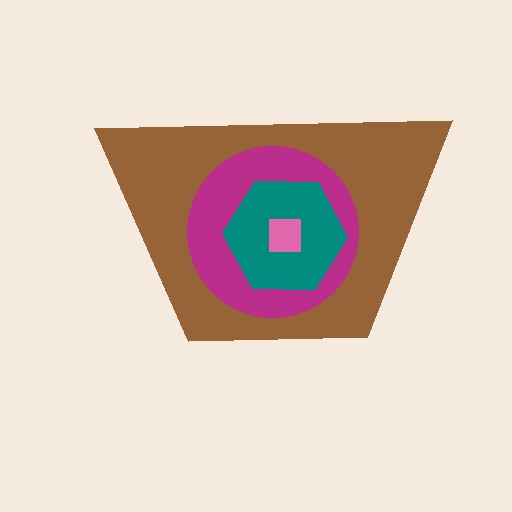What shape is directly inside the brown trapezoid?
The magenta circle.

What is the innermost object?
The pink square.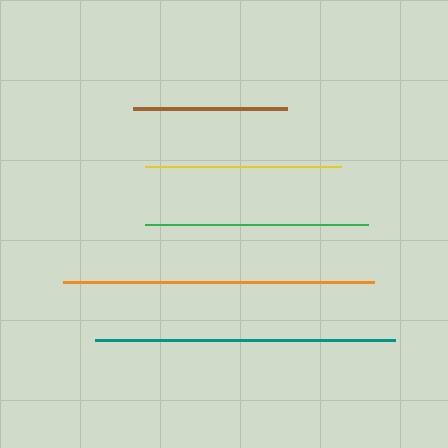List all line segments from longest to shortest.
From longest to shortest: orange, teal, green, yellow, brown.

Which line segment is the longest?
The orange line is the longest at approximately 311 pixels.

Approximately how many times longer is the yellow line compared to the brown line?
The yellow line is approximately 1.3 times the length of the brown line.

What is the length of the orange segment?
The orange segment is approximately 311 pixels long.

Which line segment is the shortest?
The brown line is the shortest at approximately 154 pixels.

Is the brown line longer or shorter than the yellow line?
The yellow line is longer than the brown line.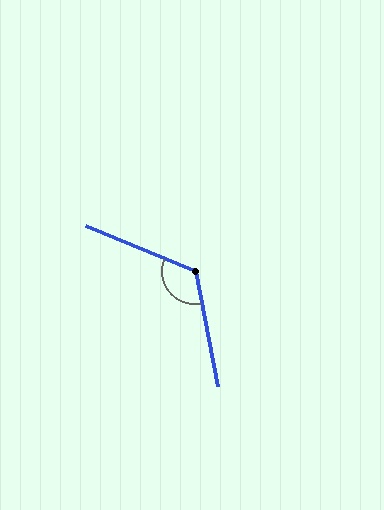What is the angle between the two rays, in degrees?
Approximately 124 degrees.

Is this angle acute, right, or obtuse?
It is obtuse.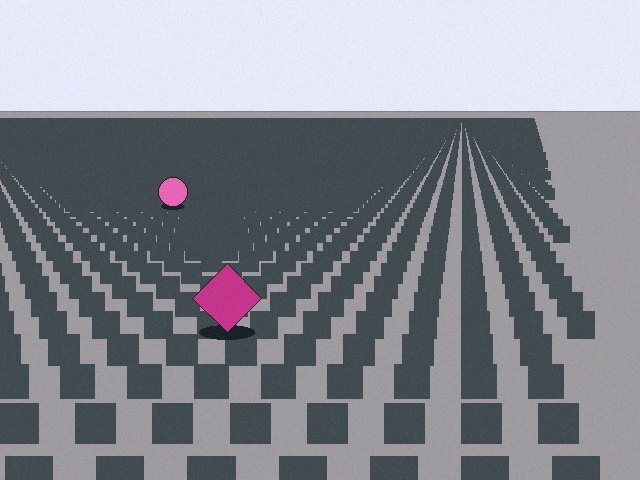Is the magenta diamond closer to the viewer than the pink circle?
Yes. The magenta diamond is closer — you can tell from the texture gradient: the ground texture is coarser near it.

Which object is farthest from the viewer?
The pink circle is farthest from the viewer. It appears smaller and the ground texture around it is denser.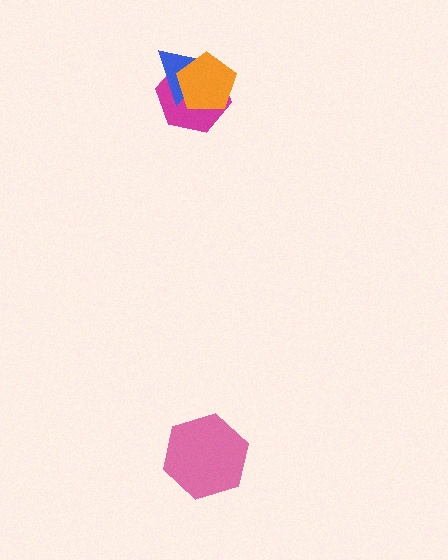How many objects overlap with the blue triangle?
2 objects overlap with the blue triangle.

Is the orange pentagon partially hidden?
No, no other shape covers it.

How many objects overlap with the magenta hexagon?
2 objects overlap with the magenta hexagon.